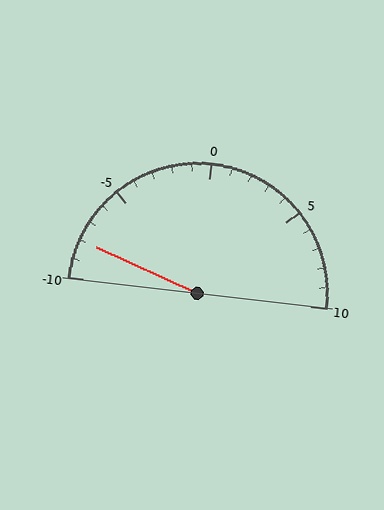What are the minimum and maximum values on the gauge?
The gauge ranges from -10 to 10.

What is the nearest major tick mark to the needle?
The nearest major tick mark is -10.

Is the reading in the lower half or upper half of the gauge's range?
The reading is in the lower half of the range (-10 to 10).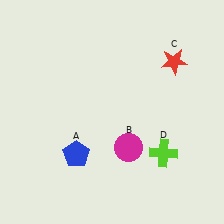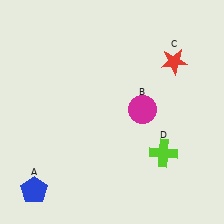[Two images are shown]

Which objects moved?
The objects that moved are: the blue pentagon (A), the magenta circle (B).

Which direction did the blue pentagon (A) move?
The blue pentagon (A) moved left.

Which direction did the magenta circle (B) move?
The magenta circle (B) moved up.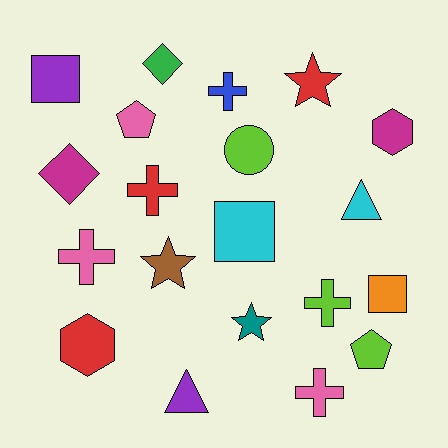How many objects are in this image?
There are 20 objects.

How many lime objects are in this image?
There are 3 lime objects.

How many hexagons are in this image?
There are 2 hexagons.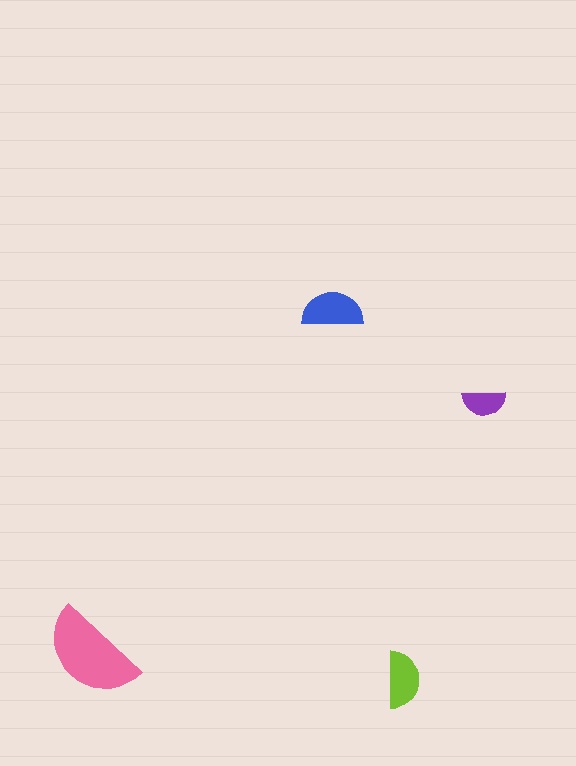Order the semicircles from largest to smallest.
the pink one, the blue one, the lime one, the purple one.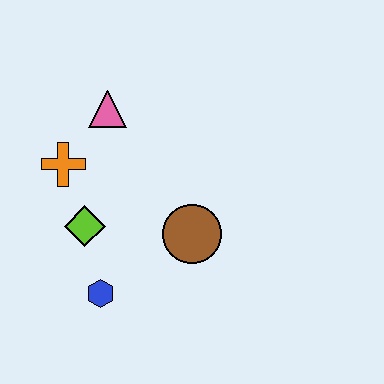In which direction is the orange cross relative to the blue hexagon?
The orange cross is above the blue hexagon.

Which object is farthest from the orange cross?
The brown circle is farthest from the orange cross.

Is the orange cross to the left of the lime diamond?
Yes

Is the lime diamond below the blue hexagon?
No